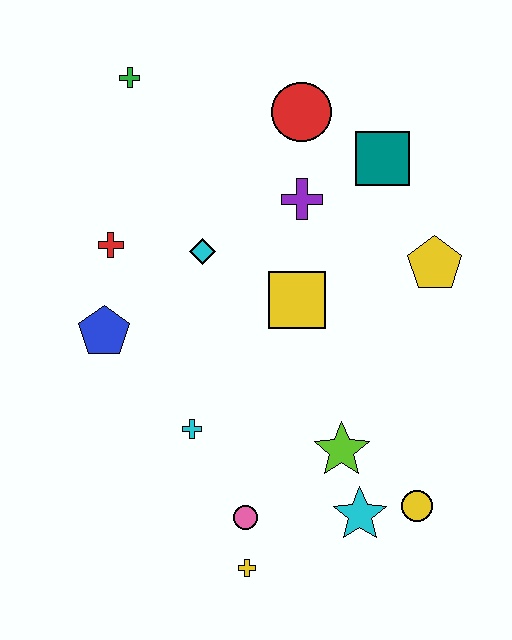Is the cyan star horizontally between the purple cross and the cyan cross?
No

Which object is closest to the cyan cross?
The pink circle is closest to the cyan cross.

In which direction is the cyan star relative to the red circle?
The cyan star is below the red circle.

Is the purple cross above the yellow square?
Yes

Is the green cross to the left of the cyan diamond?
Yes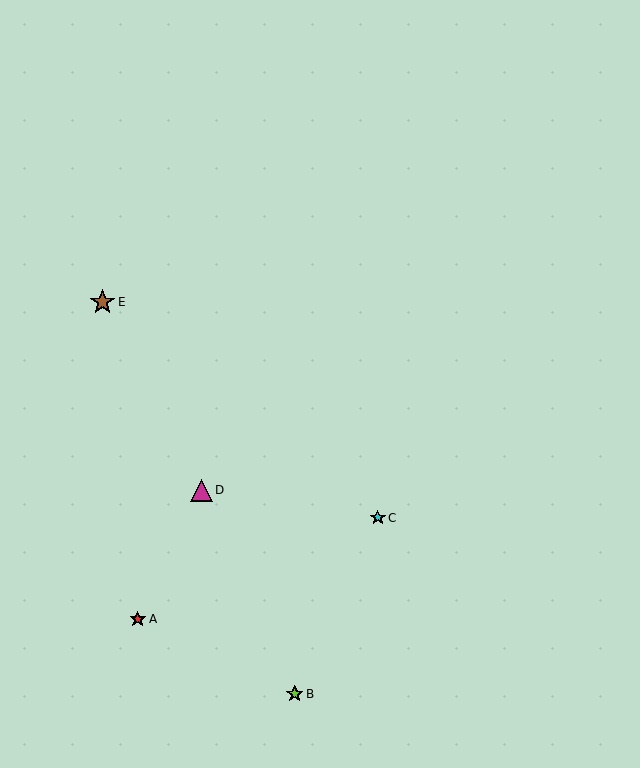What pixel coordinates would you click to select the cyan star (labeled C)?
Click at (378, 518) to select the cyan star C.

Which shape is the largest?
The brown star (labeled E) is the largest.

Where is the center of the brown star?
The center of the brown star is at (103, 302).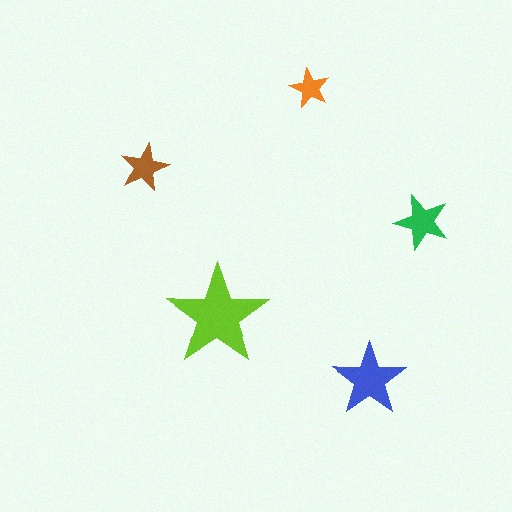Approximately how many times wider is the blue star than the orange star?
About 2 times wider.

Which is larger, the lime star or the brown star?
The lime one.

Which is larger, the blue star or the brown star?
The blue one.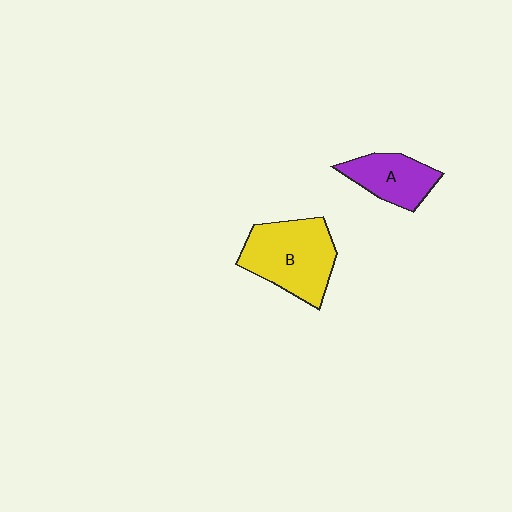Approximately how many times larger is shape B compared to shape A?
Approximately 1.6 times.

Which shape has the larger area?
Shape B (yellow).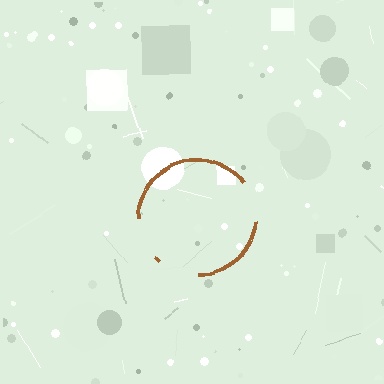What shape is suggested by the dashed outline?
The dashed outline suggests a circle.